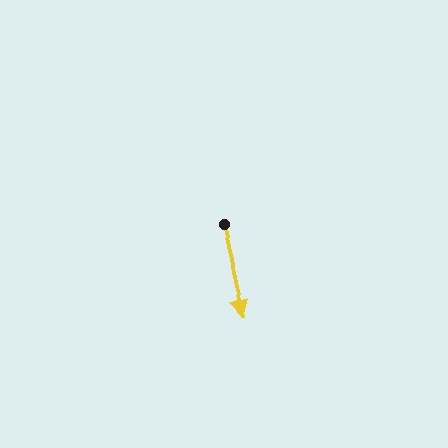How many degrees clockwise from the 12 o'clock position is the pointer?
Approximately 167 degrees.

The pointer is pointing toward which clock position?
Roughly 6 o'clock.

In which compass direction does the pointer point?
South.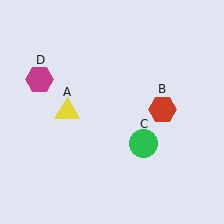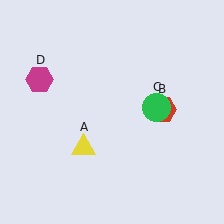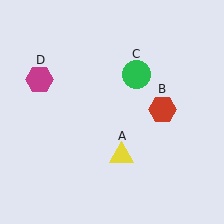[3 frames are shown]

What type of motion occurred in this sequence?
The yellow triangle (object A), green circle (object C) rotated counterclockwise around the center of the scene.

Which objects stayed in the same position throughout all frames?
Red hexagon (object B) and magenta hexagon (object D) remained stationary.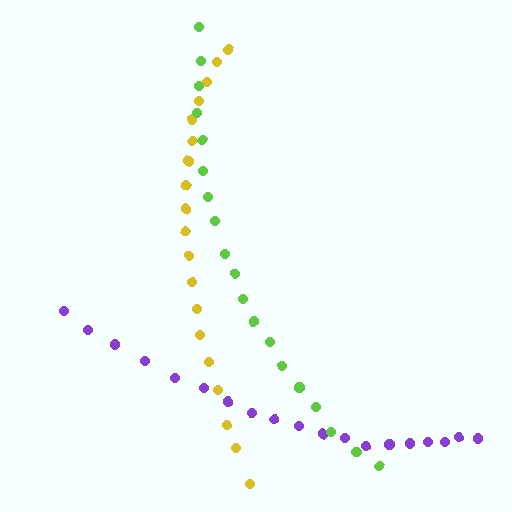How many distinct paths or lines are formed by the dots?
There are 3 distinct paths.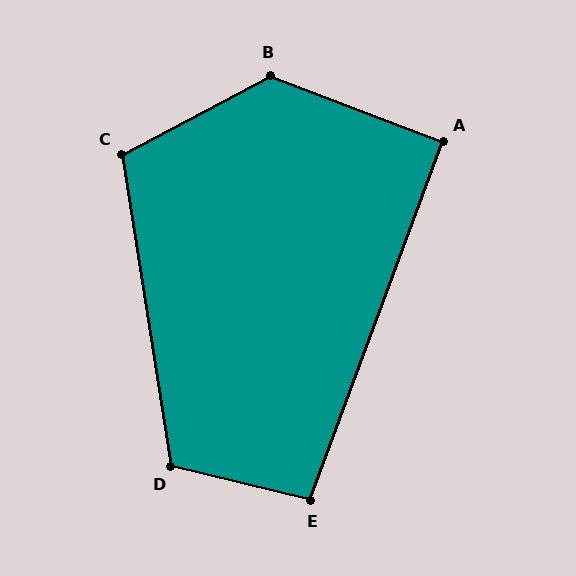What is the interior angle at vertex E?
Approximately 97 degrees (obtuse).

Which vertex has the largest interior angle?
B, at approximately 131 degrees.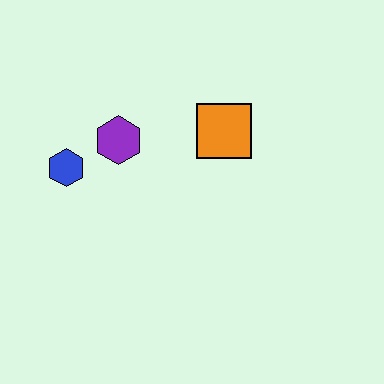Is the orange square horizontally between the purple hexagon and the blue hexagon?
No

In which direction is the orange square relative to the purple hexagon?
The orange square is to the right of the purple hexagon.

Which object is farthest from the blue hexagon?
The orange square is farthest from the blue hexagon.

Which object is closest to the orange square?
The purple hexagon is closest to the orange square.